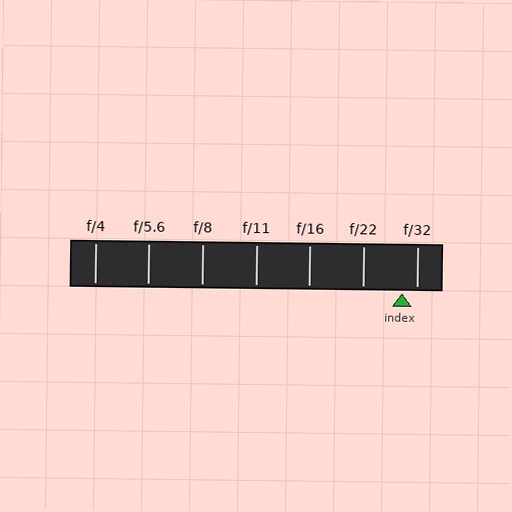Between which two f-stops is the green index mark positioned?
The index mark is between f/22 and f/32.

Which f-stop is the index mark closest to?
The index mark is closest to f/32.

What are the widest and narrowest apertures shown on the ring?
The widest aperture shown is f/4 and the narrowest is f/32.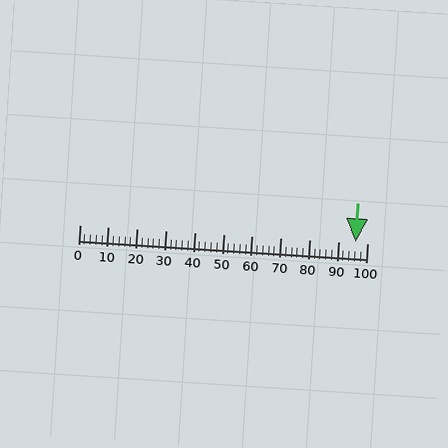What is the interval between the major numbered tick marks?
The major tick marks are spaced 10 units apart.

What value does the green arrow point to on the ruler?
The green arrow points to approximately 96.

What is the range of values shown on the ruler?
The ruler shows values from 0 to 100.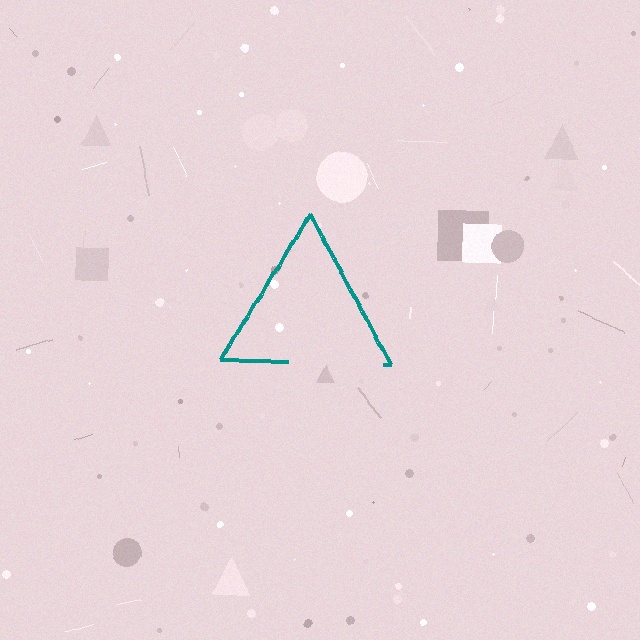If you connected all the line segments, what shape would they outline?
They would outline a triangle.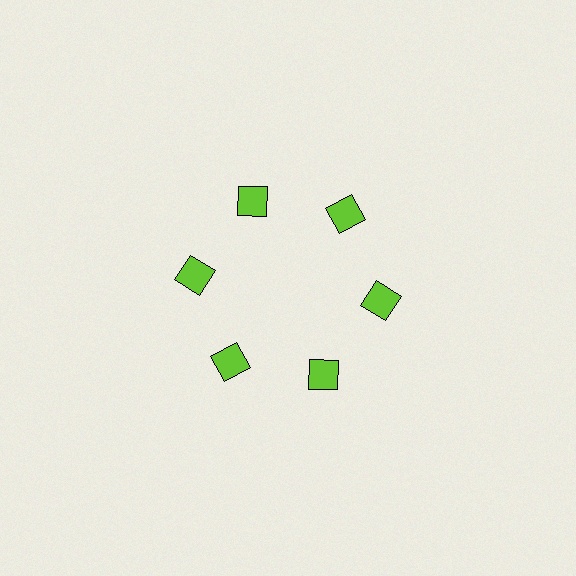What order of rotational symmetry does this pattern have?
This pattern has 6-fold rotational symmetry.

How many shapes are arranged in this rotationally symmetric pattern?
There are 6 shapes, arranged in 6 groups of 1.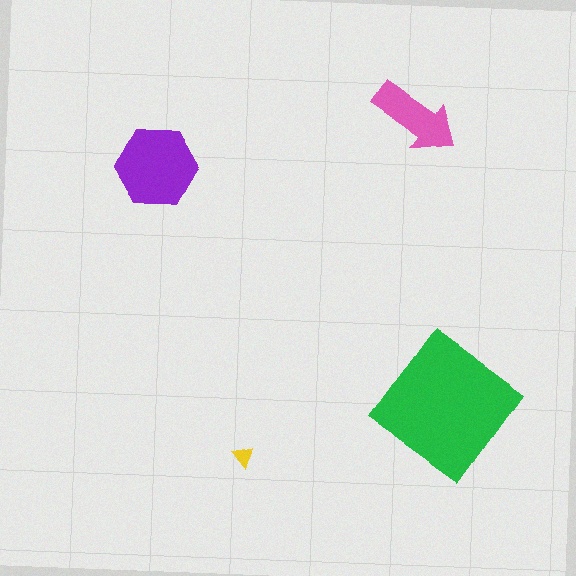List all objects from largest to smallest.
The green diamond, the purple hexagon, the pink arrow, the yellow triangle.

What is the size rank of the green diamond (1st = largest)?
1st.